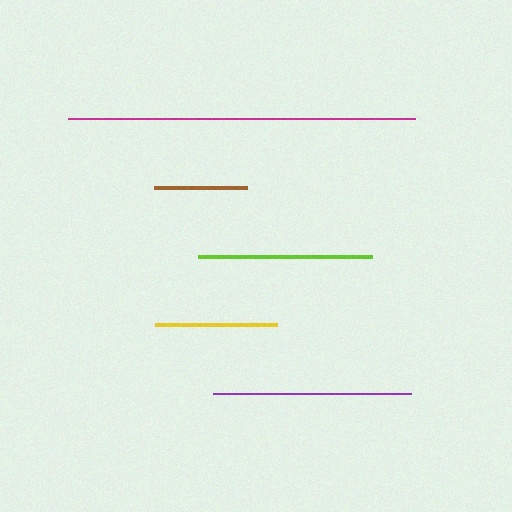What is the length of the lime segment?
The lime segment is approximately 174 pixels long.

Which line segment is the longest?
The magenta line is the longest at approximately 348 pixels.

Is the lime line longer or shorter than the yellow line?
The lime line is longer than the yellow line.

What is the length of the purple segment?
The purple segment is approximately 198 pixels long.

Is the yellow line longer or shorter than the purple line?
The purple line is longer than the yellow line.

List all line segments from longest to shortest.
From longest to shortest: magenta, purple, lime, yellow, brown.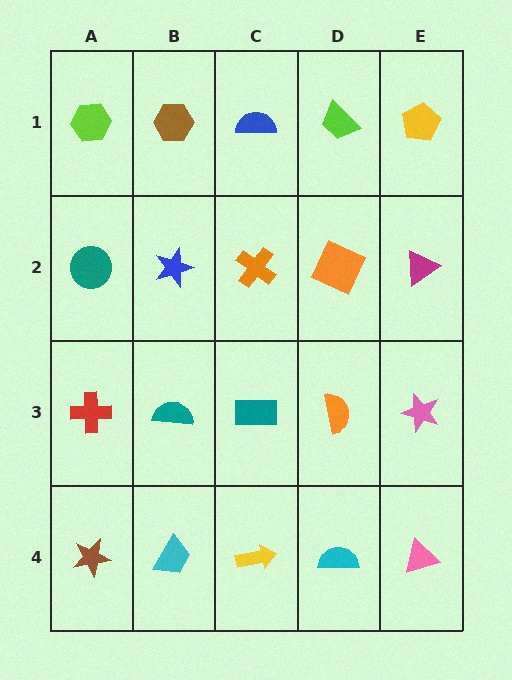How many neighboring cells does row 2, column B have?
4.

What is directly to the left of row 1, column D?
A blue semicircle.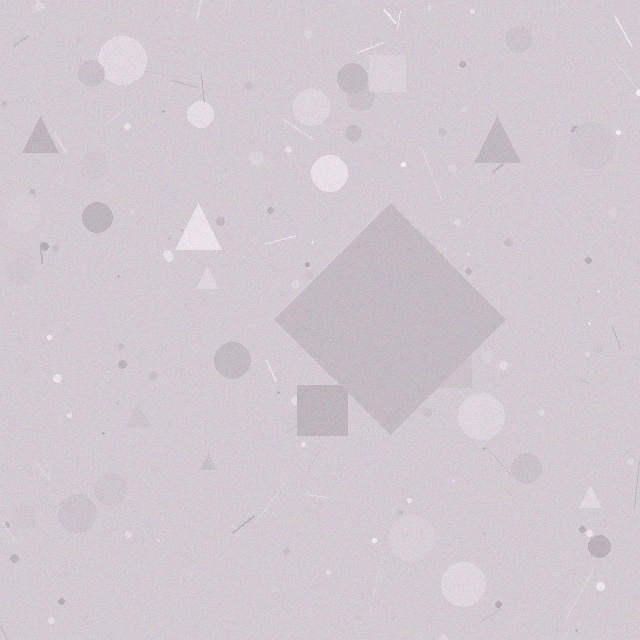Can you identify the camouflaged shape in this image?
The camouflaged shape is a diamond.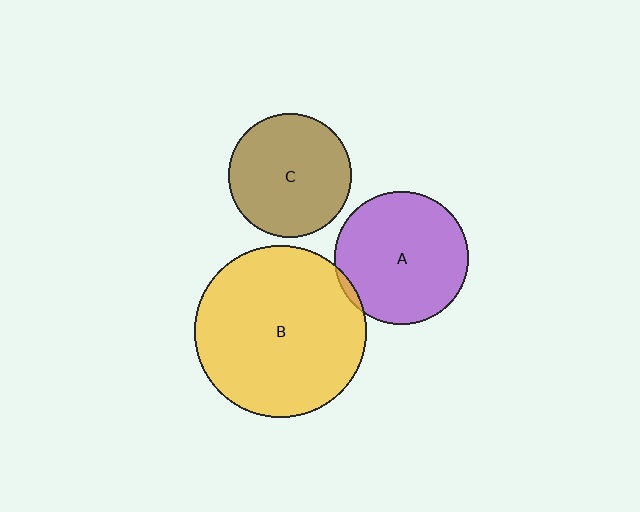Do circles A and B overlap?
Yes.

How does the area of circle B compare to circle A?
Approximately 1.7 times.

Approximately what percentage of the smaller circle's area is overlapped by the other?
Approximately 5%.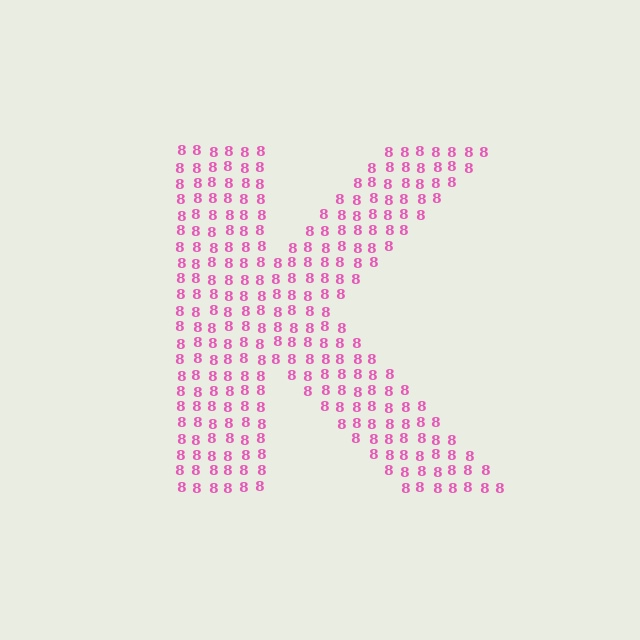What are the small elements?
The small elements are digit 8's.